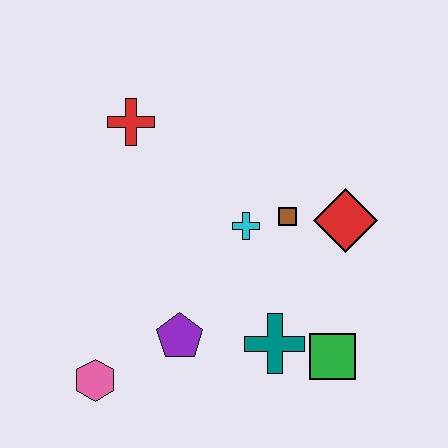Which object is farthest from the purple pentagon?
The red cross is farthest from the purple pentagon.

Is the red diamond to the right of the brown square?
Yes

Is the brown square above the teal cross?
Yes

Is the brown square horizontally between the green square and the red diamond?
No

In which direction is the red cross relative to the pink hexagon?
The red cross is above the pink hexagon.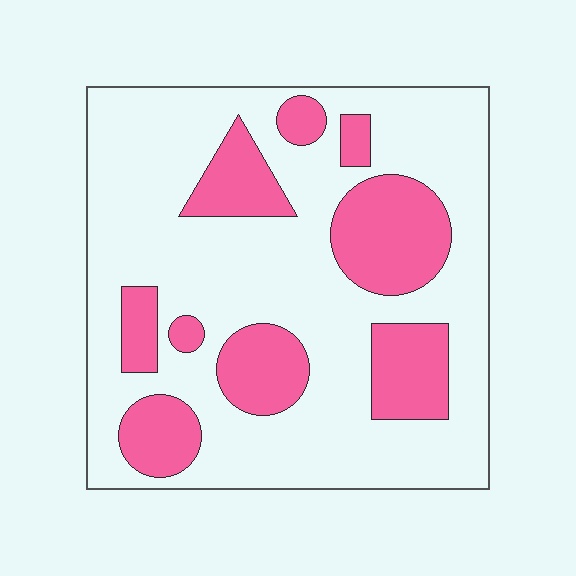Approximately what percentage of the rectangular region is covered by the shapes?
Approximately 30%.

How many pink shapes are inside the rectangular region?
9.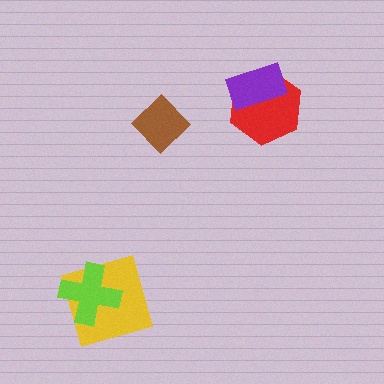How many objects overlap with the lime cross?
1 object overlaps with the lime cross.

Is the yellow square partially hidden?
Yes, it is partially covered by another shape.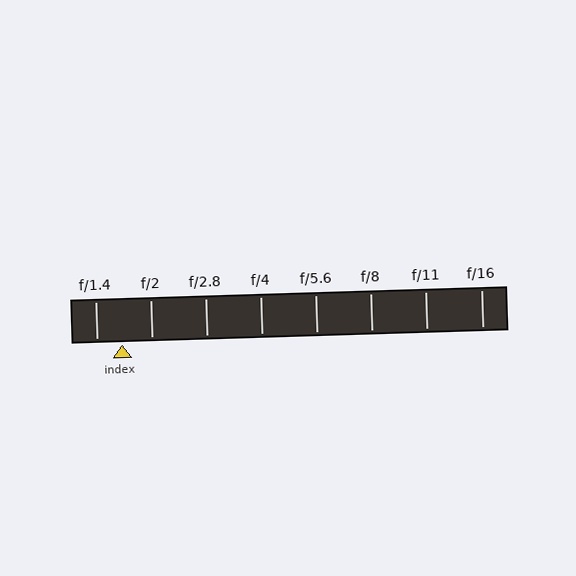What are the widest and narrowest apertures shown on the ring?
The widest aperture shown is f/1.4 and the narrowest is f/16.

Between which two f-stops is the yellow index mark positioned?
The index mark is between f/1.4 and f/2.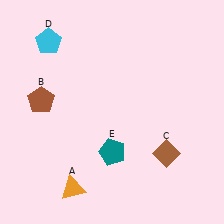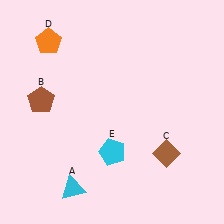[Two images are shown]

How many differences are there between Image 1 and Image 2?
There are 3 differences between the two images.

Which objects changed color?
A changed from orange to cyan. D changed from cyan to orange. E changed from teal to cyan.